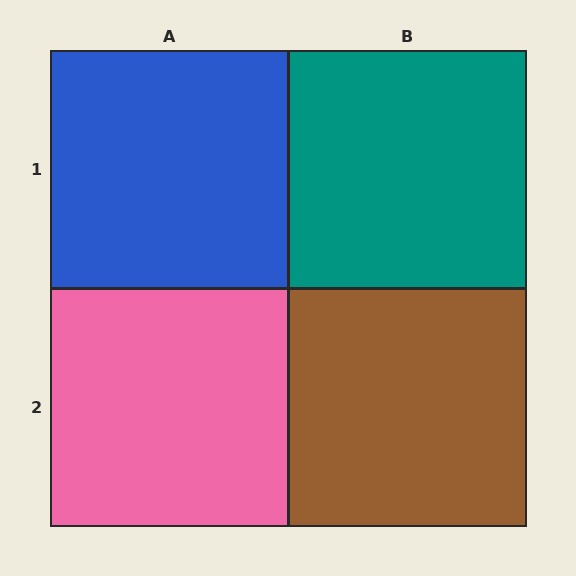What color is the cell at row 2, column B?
Brown.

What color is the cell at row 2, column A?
Pink.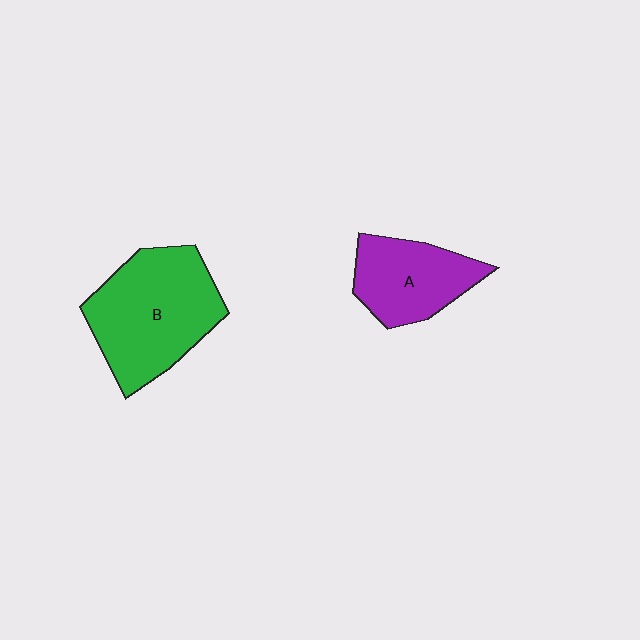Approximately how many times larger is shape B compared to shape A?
Approximately 1.6 times.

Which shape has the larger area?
Shape B (green).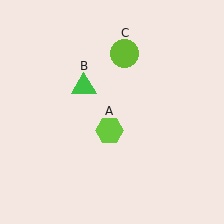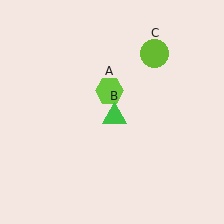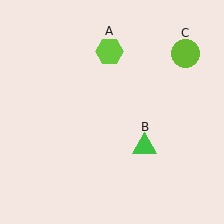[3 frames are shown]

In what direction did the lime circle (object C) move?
The lime circle (object C) moved right.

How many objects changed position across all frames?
3 objects changed position: lime hexagon (object A), green triangle (object B), lime circle (object C).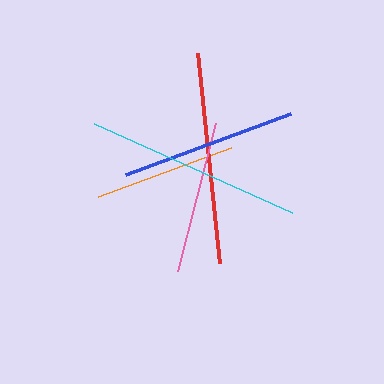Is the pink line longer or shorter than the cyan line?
The cyan line is longer than the pink line.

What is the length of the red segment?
The red segment is approximately 211 pixels long.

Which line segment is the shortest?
The orange line is the shortest at approximately 142 pixels.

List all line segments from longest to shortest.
From longest to shortest: cyan, red, blue, pink, orange.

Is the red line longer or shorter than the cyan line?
The cyan line is longer than the red line.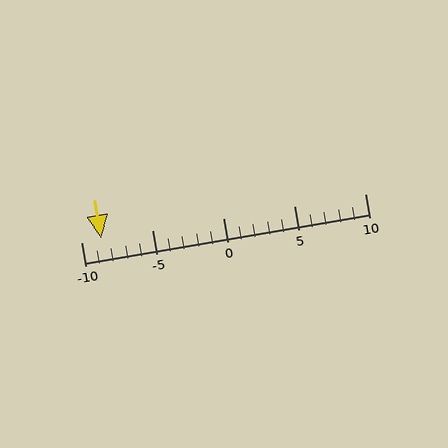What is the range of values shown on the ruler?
The ruler shows values from -10 to 10.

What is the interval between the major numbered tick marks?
The major tick marks are spaced 5 units apart.